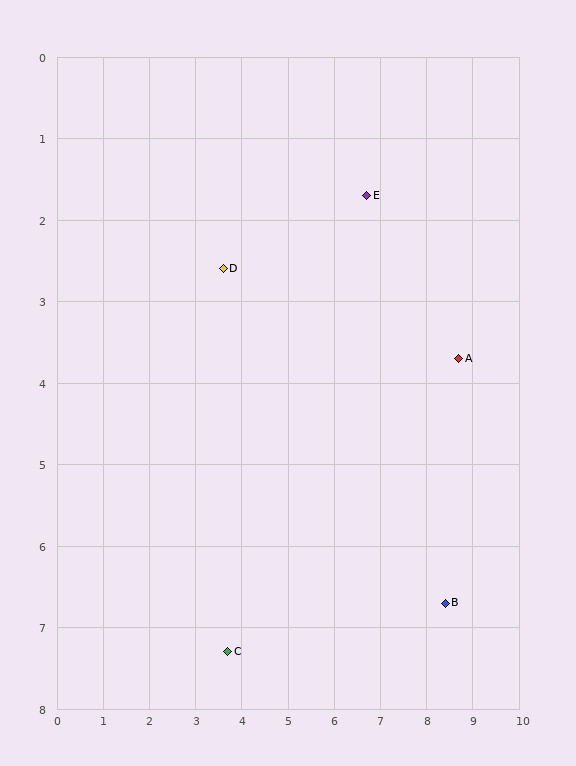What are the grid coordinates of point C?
Point C is at approximately (3.7, 7.3).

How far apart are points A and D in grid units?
Points A and D are about 5.2 grid units apart.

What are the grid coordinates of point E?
Point E is at approximately (6.7, 1.7).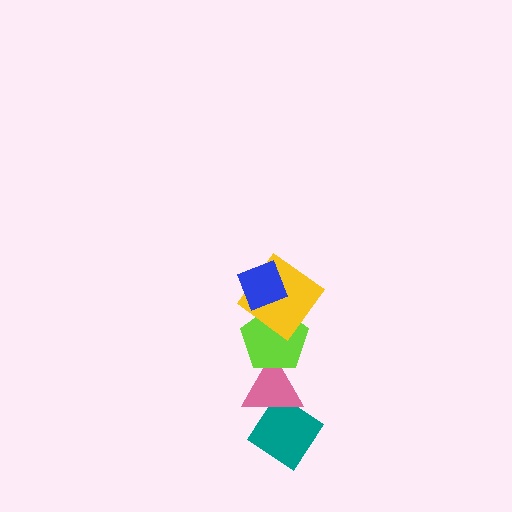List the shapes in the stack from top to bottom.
From top to bottom: the blue diamond, the yellow diamond, the lime pentagon, the pink triangle, the teal diamond.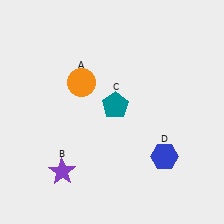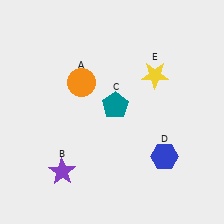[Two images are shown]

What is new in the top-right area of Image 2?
A yellow star (E) was added in the top-right area of Image 2.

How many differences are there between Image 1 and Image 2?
There is 1 difference between the two images.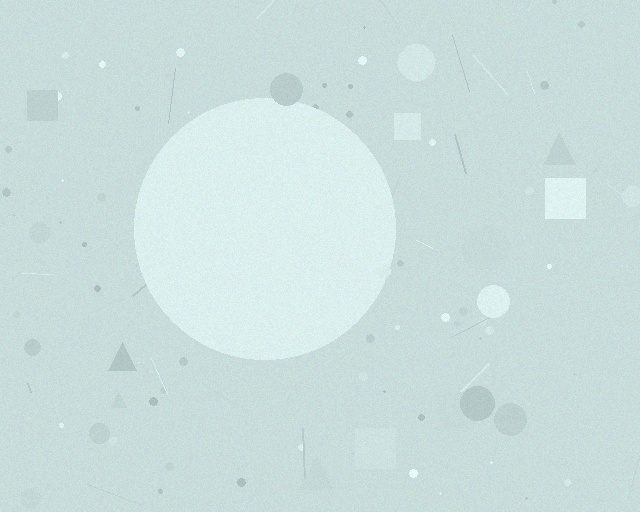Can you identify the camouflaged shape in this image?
The camouflaged shape is a circle.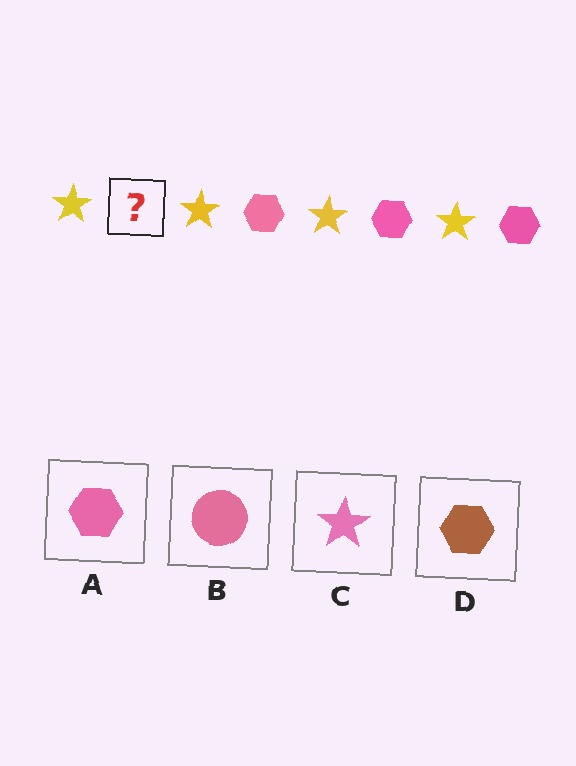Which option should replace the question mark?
Option A.